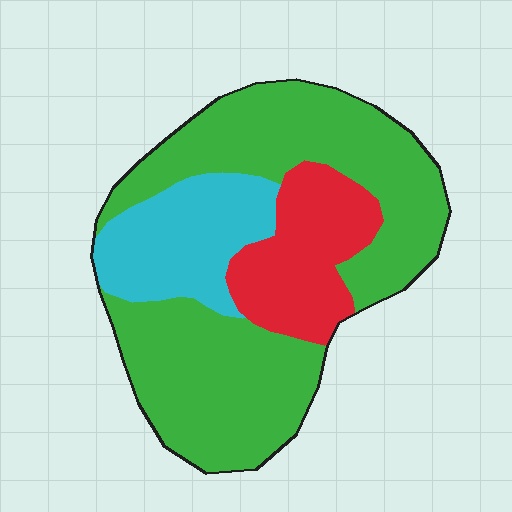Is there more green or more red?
Green.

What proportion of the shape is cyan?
Cyan covers 19% of the shape.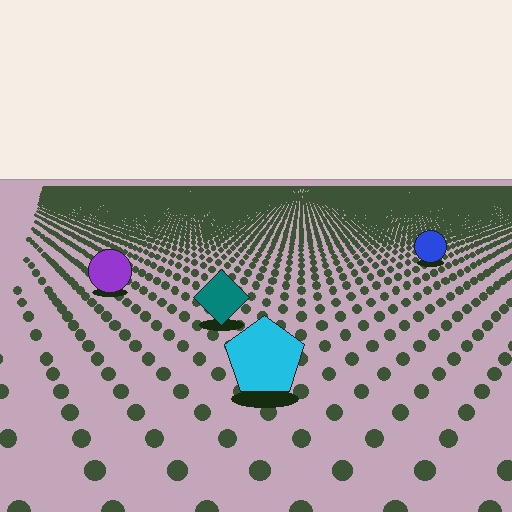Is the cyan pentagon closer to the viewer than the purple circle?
Yes. The cyan pentagon is closer — you can tell from the texture gradient: the ground texture is coarser near it.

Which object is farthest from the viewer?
The blue circle is farthest from the viewer. It appears smaller and the ground texture around it is denser.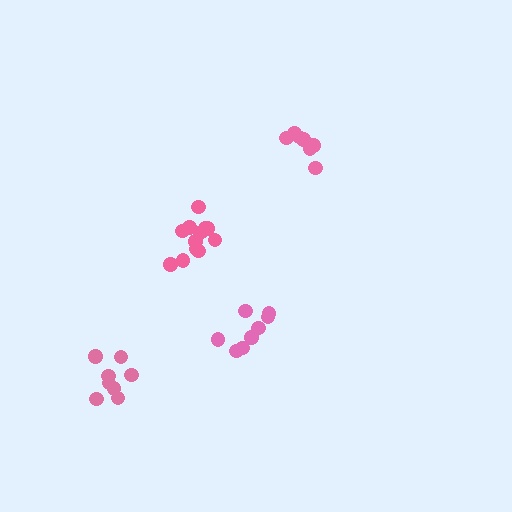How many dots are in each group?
Group 1: 8 dots, Group 2: 8 dots, Group 3: 12 dots, Group 4: 7 dots (35 total).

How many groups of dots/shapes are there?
There are 4 groups.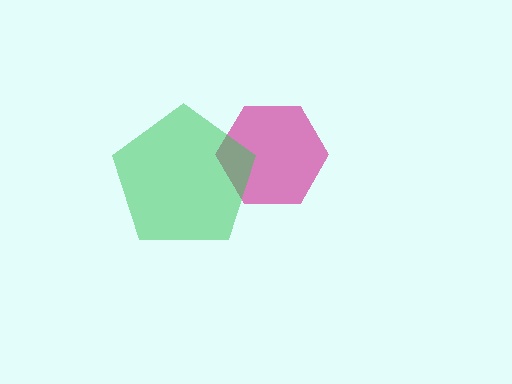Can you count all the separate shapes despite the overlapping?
Yes, there are 2 separate shapes.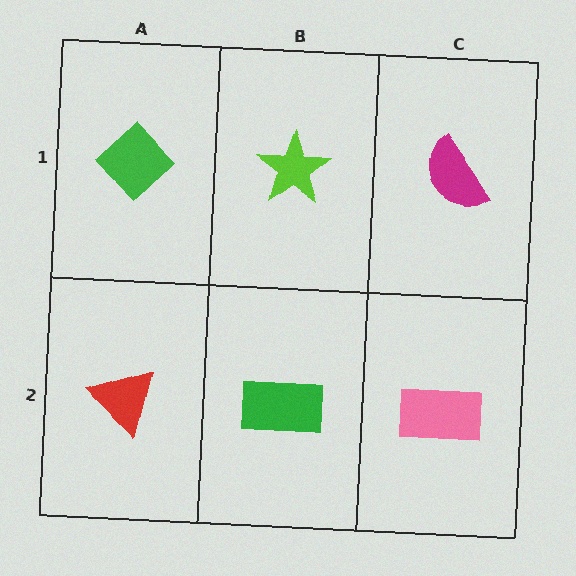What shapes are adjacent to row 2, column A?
A green diamond (row 1, column A), a green rectangle (row 2, column B).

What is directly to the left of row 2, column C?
A green rectangle.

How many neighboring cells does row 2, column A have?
2.